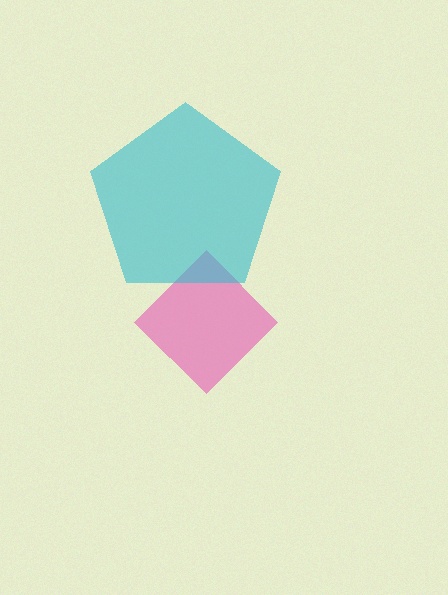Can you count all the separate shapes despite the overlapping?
Yes, there are 2 separate shapes.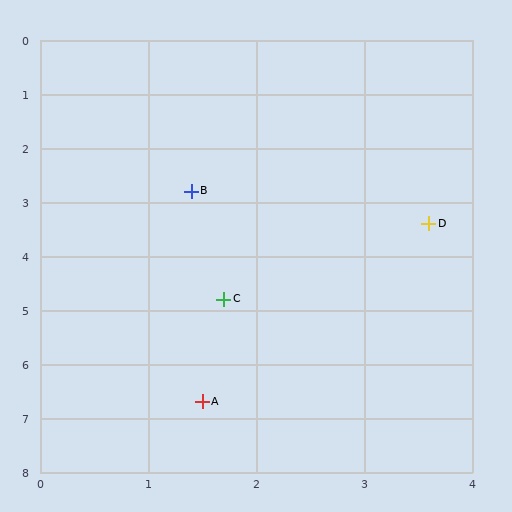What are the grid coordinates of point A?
Point A is at approximately (1.5, 6.7).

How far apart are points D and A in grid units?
Points D and A are about 3.9 grid units apart.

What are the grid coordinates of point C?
Point C is at approximately (1.7, 4.8).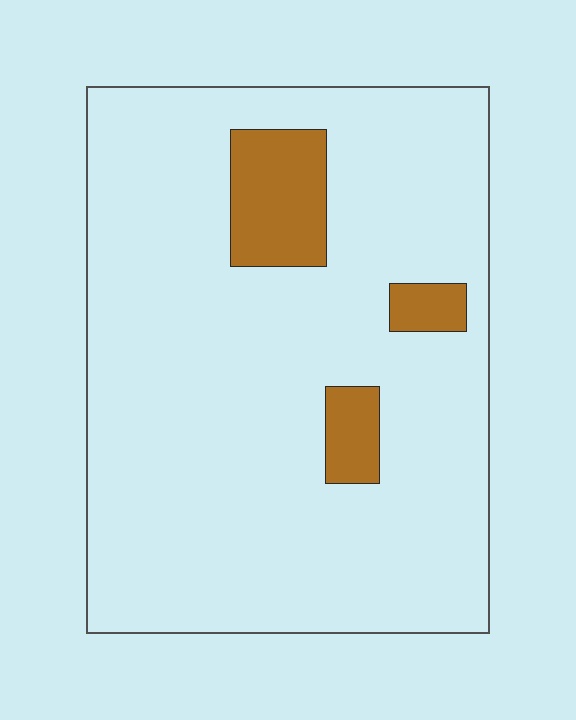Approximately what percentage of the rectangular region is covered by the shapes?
Approximately 10%.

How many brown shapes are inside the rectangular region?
3.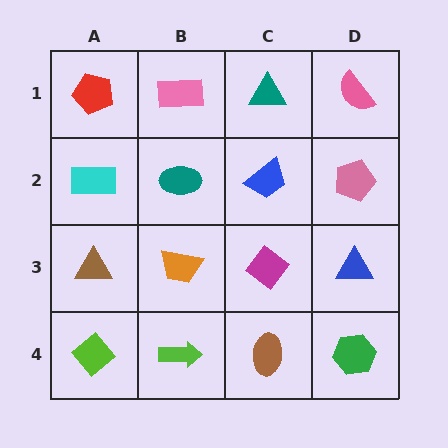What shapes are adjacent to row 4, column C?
A magenta diamond (row 3, column C), a lime arrow (row 4, column B), a green hexagon (row 4, column D).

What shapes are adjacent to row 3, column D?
A pink pentagon (row 2, column D), a green hexagon (row 4, column D), a magenta diamond (row 3, column C).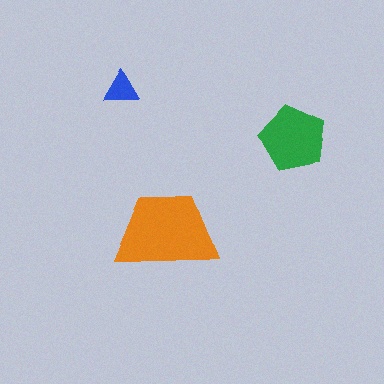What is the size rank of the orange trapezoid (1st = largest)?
1st.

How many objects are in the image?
There are 3 objects in the image.